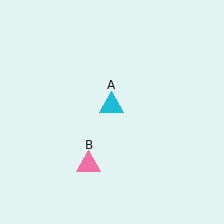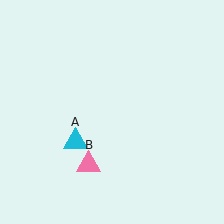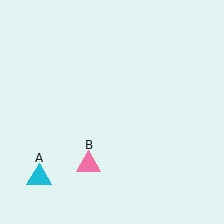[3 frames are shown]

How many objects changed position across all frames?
1 object changed position: cyan triangle (object A).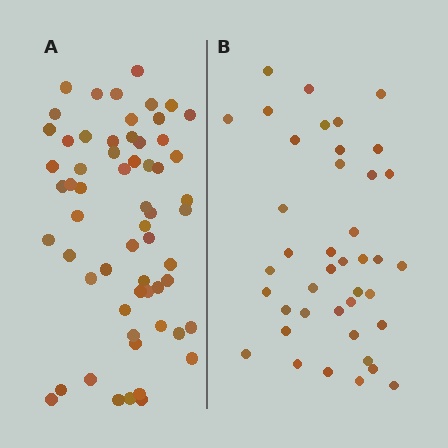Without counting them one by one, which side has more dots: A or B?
Region A (the left region) has more dots.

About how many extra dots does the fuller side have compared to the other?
Region A has approximately 20 more dots than region B.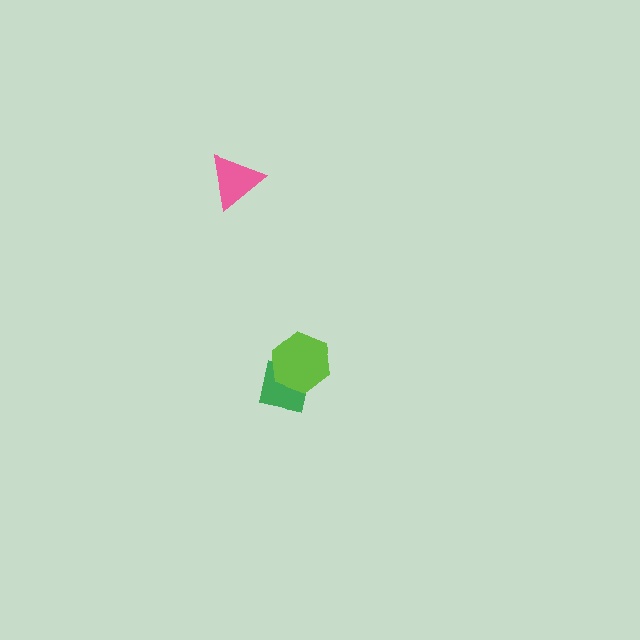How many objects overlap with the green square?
1 object overlaps with the green square.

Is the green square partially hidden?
Yes, it is partially covered by another shape.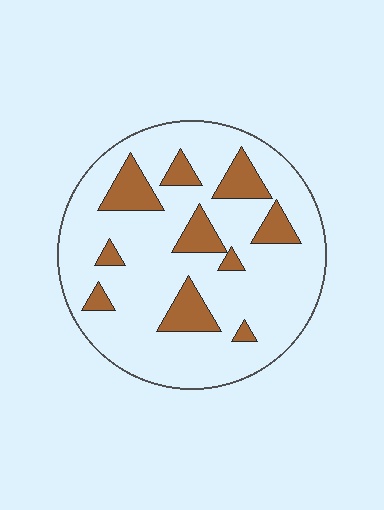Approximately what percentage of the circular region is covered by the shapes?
Approximately 20%.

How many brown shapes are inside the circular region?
10.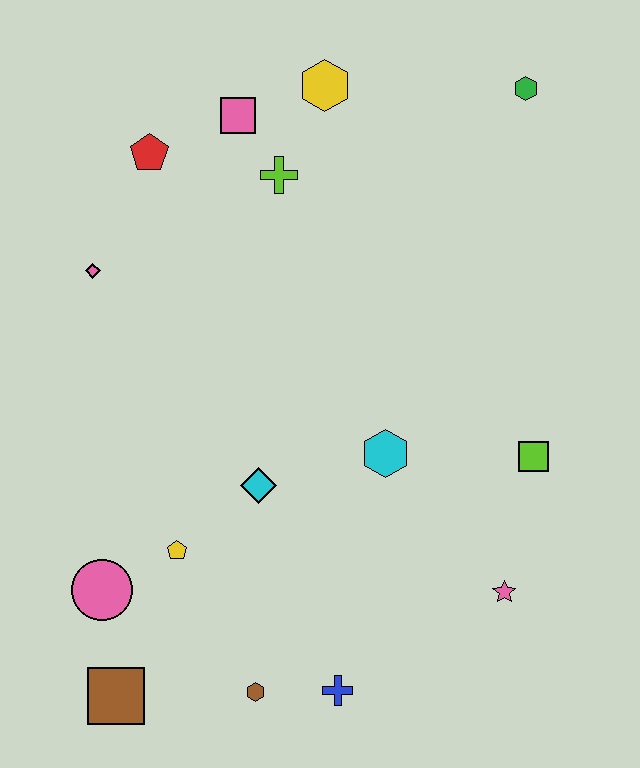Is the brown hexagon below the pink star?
Yes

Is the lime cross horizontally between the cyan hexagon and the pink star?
No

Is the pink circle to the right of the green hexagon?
No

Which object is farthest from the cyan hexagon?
The green hexagon is farthest from the cyan hexagon.